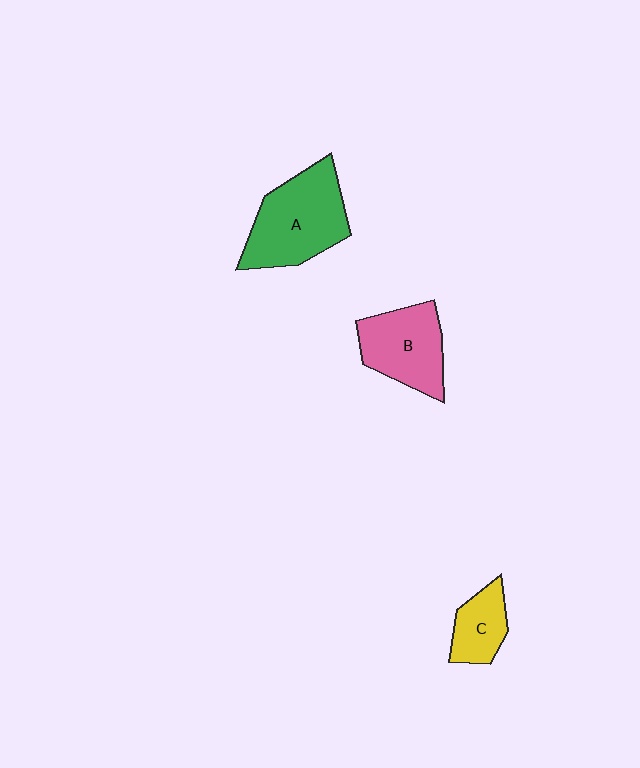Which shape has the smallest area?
Shape C (yellow).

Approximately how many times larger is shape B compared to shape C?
Approximately 1.7 times.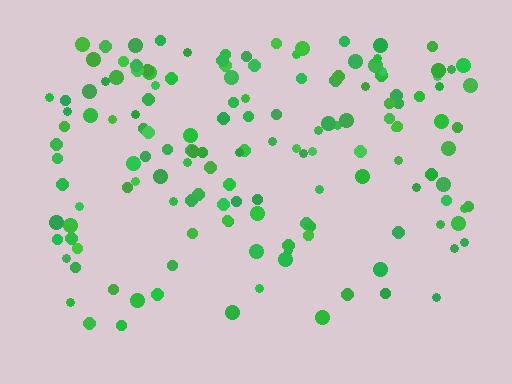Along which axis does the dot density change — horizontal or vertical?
Vertical.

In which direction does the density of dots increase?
From bottom to top, with the top side densest.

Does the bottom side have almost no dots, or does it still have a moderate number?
Still a moderate number, just noticeably fewer than the top.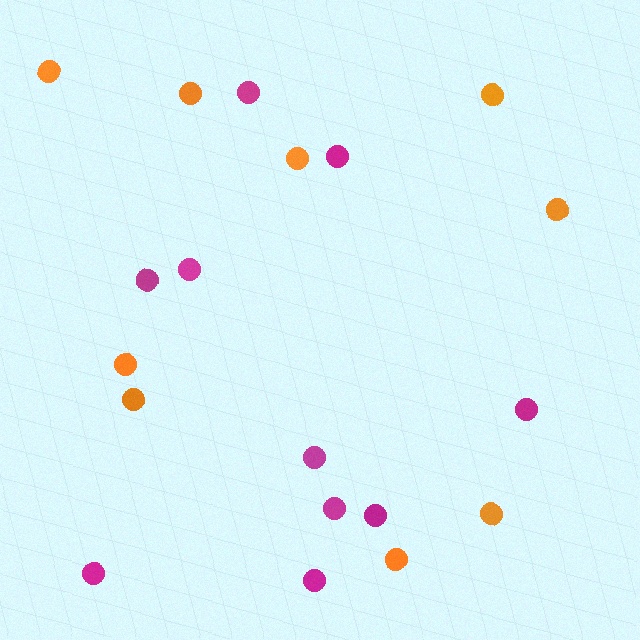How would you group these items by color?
There are 2 groups: one group of orange circles (9) and one group of magenta circles (10).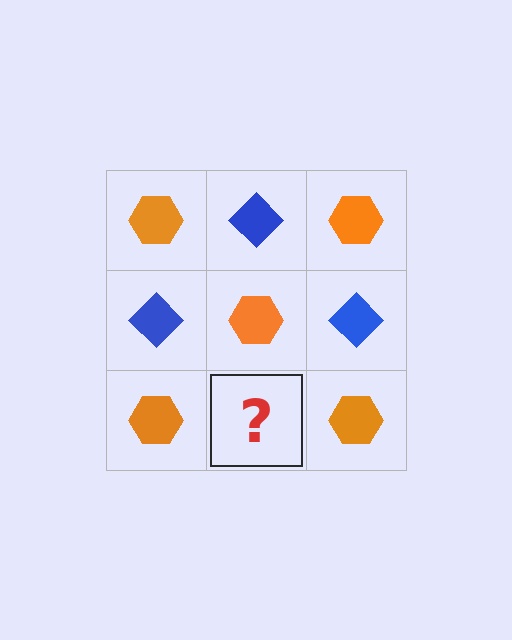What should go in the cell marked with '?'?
The missing cell should contain a blue diamond.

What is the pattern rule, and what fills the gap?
The rule is that it alternates orange hexagon and blue diamond in a checkerboard pattern. The gap should be filled with a blue diamond.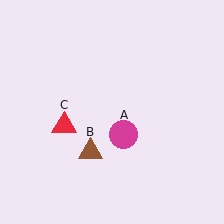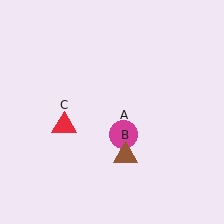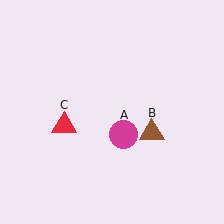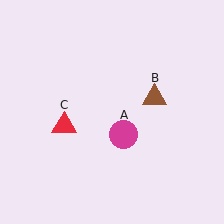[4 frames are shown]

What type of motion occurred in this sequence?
The brown triangle (object B) rotated counterclockwise around the center of the scene.